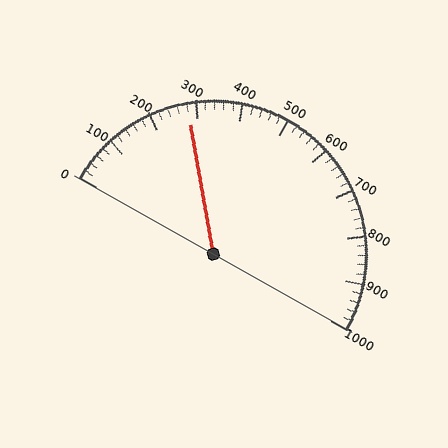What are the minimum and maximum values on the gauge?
The gauge ranges from 0 to 1000.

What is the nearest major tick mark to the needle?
The nearest major tick mark is 300.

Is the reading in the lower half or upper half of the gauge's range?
The reading is in the lower half of the range (0 to 1000).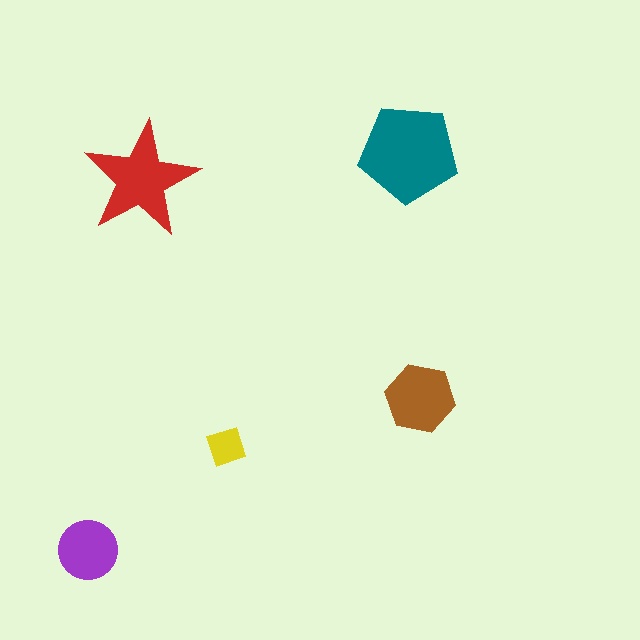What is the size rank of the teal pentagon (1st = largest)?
1st.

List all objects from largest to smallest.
The teal pentagon, the red star, the brown hexagon, the purple circle, the yellow diamond.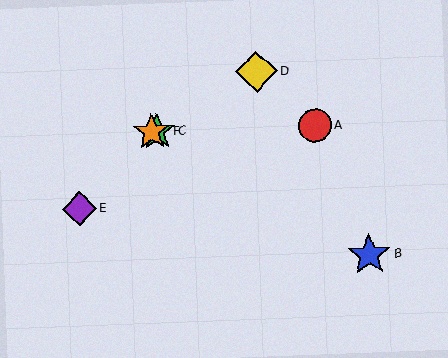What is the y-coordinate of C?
Object C is at y≈132.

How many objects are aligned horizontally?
3 objects (A, C, F) are aligned horizontally.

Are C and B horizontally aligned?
No, C is at y≈132 and B is at y≈255.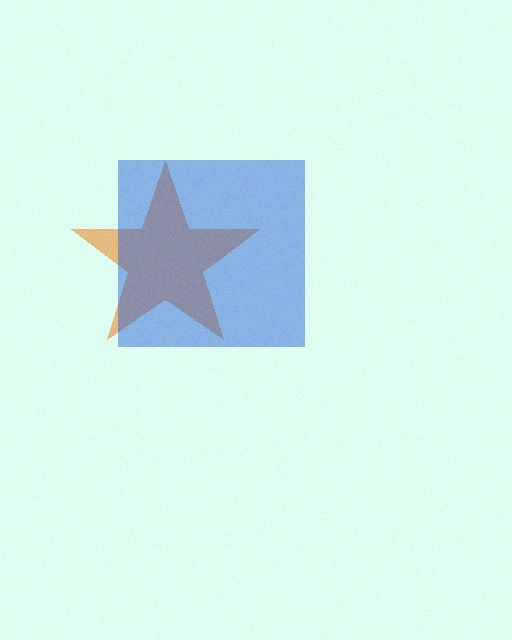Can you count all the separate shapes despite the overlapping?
Yes, there are 2 separate shapes.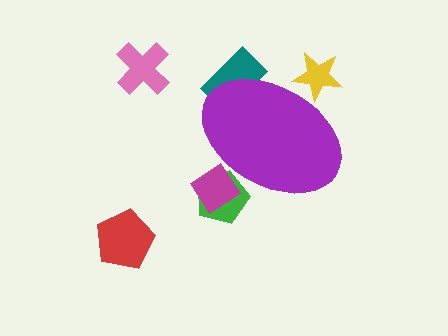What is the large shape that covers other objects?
A purple ellipse.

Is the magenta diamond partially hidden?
Yes, the magenta diamond is partially hidden behind the purple ellipse.